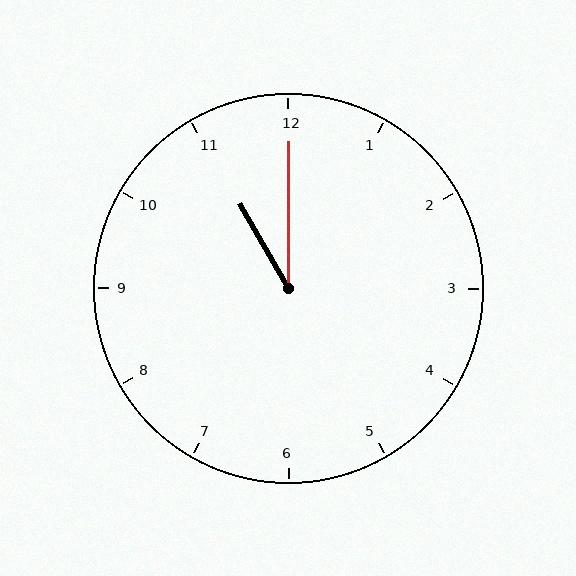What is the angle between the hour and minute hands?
Approximately 30 degrees.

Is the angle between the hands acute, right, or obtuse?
It is acute.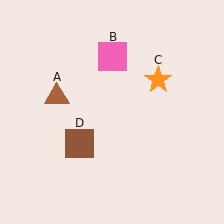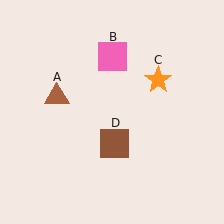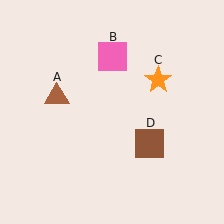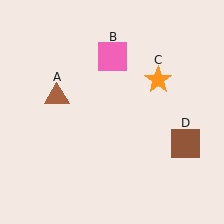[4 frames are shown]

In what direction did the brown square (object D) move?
The brown square (object D) moved right.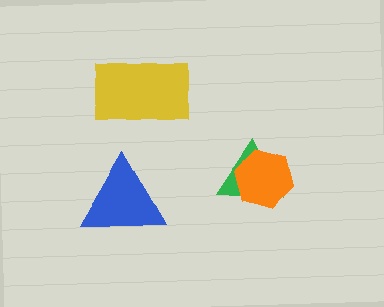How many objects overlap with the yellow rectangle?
0 objects overlap with the yellow rectangle.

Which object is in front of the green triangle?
The orange hexagon is in front of the green triangle.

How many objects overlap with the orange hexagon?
1 object overlaps with the orange hexagon.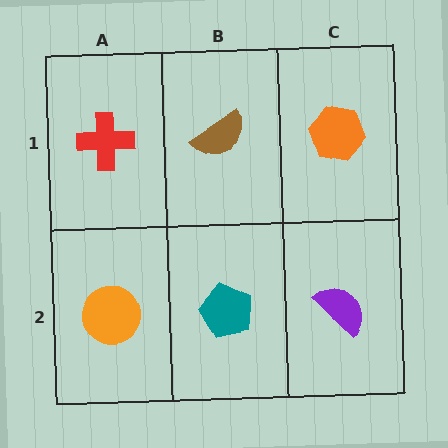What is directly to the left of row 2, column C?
A teal pentagon.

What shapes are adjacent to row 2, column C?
An orange hexagon (row 1, column C), a teal pentagon (row 2, column B).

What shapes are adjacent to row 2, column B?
A brown semicircle (row 1, column B), an orange circle (row 2, column A), a purple semicircle (row 2, column C).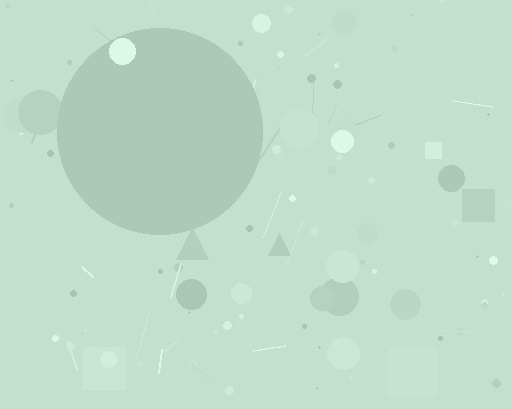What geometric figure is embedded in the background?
A circle is embedded in the background.